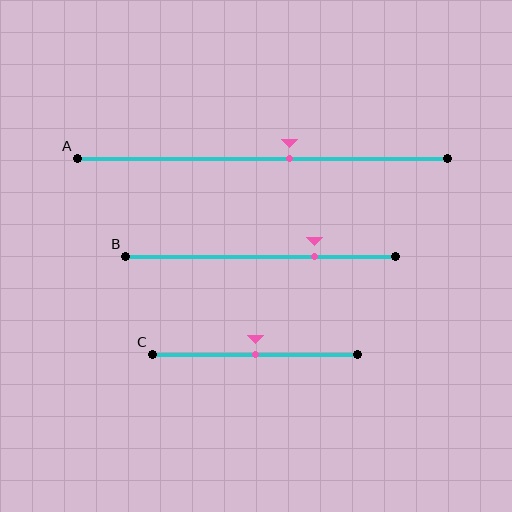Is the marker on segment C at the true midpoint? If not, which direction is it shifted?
Yes, the marker on segment C is at the true midpoint.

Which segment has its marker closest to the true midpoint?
Segment C has its marker closest to the true midpoint.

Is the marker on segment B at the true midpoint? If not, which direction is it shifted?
No, the marker on segment B is shifted to the right by about 20% of the segment length.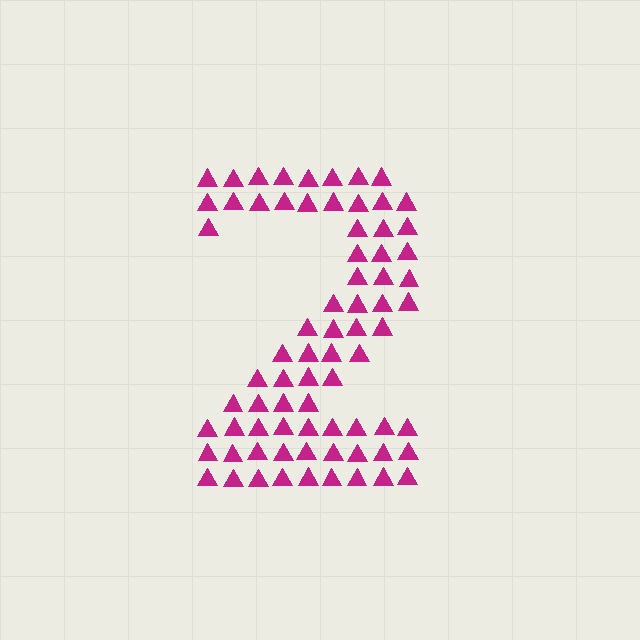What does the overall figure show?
The overall figure shows the digit 2.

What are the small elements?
The small elements are triangles.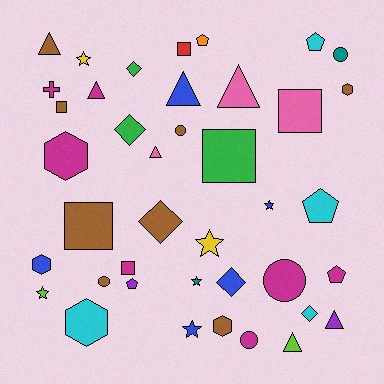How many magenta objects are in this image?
There are 7 magenta objects.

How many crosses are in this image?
There is 1 cross.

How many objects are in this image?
There are 40 objects.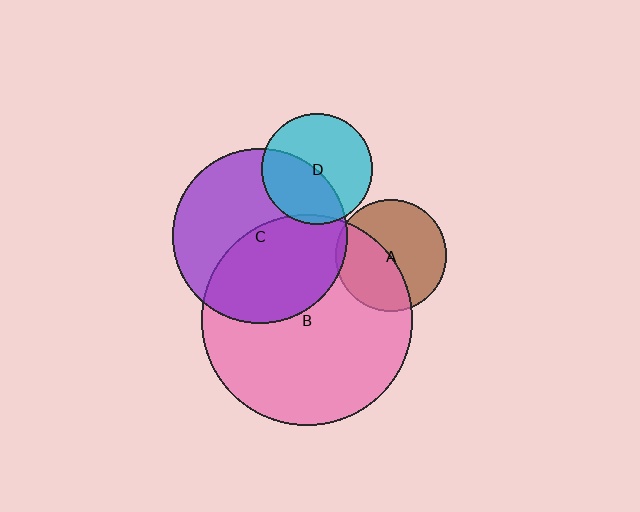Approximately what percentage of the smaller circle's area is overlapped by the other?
Approximately 5%.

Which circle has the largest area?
Circle B (pink).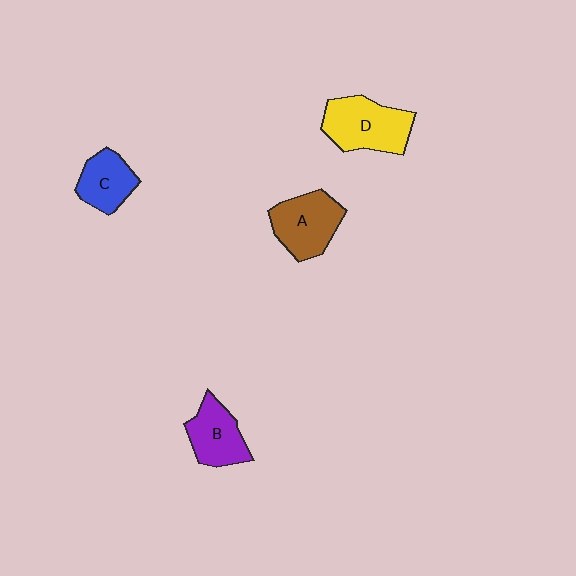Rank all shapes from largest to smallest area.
From largest to smallest: D (yellow), A (brown), B (purple), C (blue).